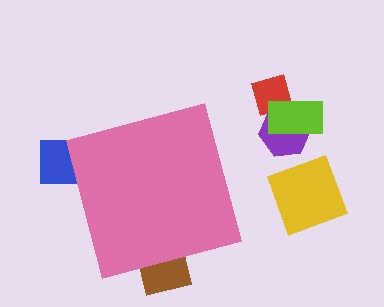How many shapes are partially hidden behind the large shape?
2 shapes are partially hidden.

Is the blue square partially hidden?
Yes, the blue square is partially hidden behind the pink square.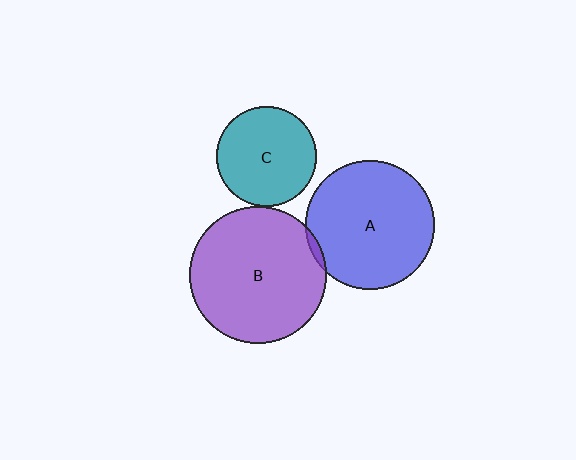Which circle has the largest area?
Circle B (purple).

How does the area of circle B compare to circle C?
Approximately 1.9 times.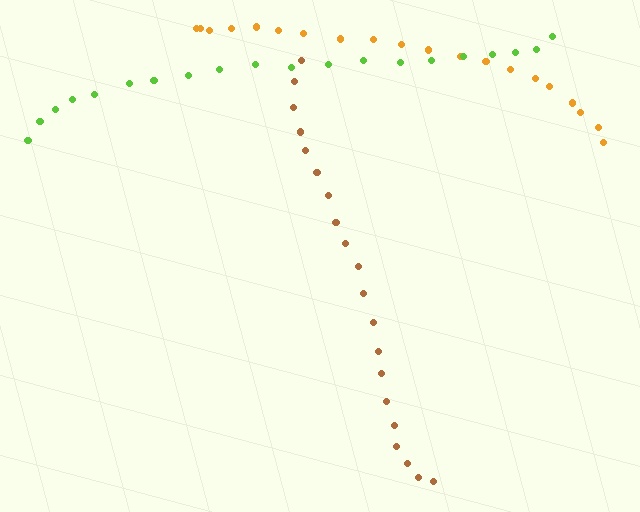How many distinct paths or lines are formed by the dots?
There are 3 distinct paths.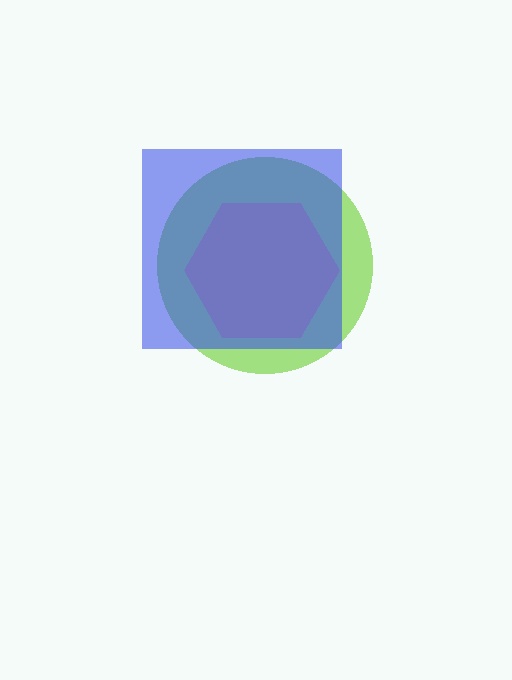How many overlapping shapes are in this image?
There are 3 overlapping shapes in the image.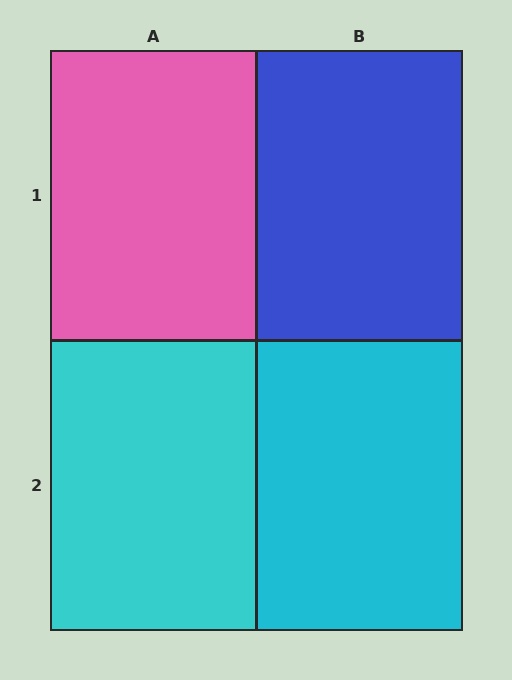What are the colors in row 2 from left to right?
Cyan, cyan.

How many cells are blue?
1 cell is blue.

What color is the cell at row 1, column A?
Pink.